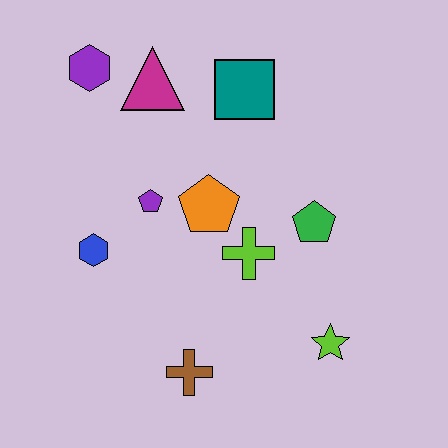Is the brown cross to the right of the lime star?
No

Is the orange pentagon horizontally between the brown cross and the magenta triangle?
No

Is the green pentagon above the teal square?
No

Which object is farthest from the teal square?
The brown cross is farthest from the teal square.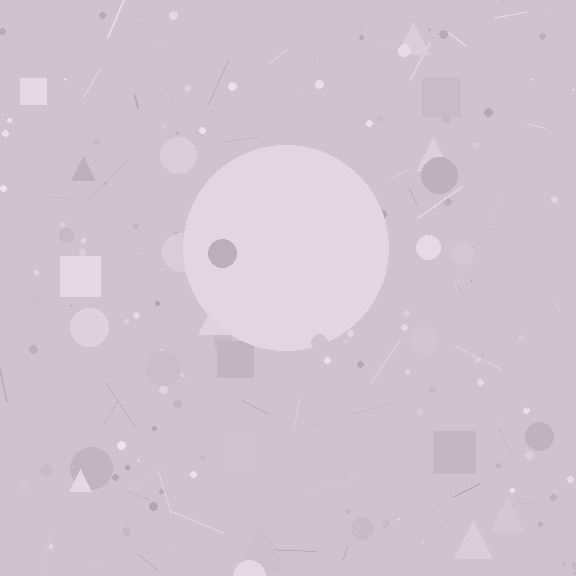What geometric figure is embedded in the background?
A circle is embedded in the background.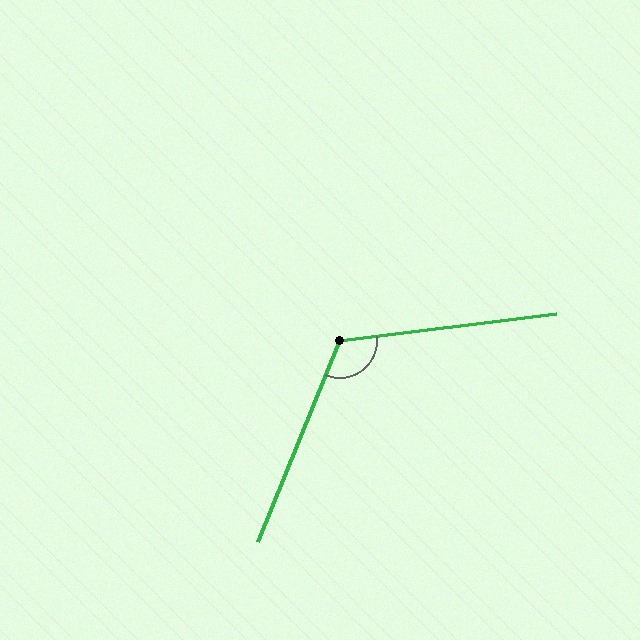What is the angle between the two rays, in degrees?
Approximately 119 degrees.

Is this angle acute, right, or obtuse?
It is obtuse.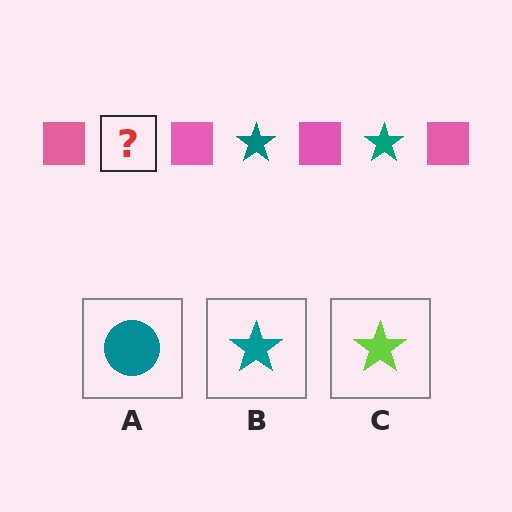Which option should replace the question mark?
Option B.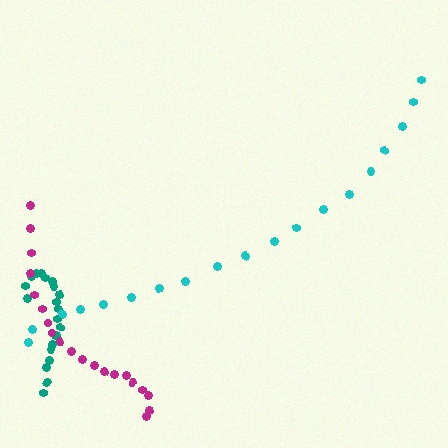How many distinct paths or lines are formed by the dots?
There are 3 distinct paths.